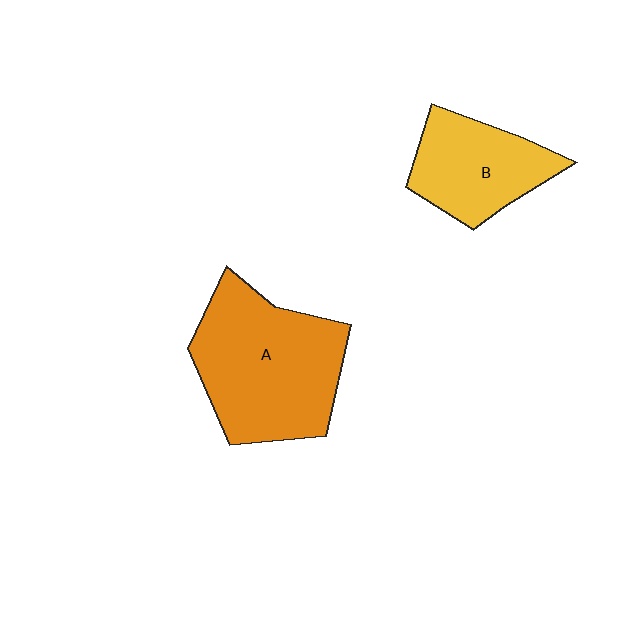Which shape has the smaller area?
Shape B (yellow).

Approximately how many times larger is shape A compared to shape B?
Approximately 1.7 times.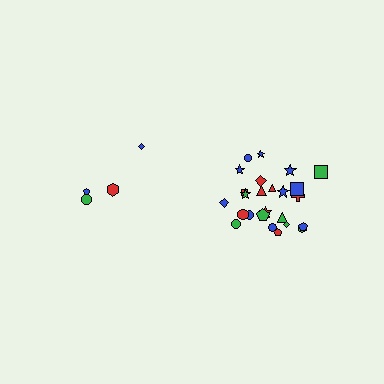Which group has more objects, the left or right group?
The right group.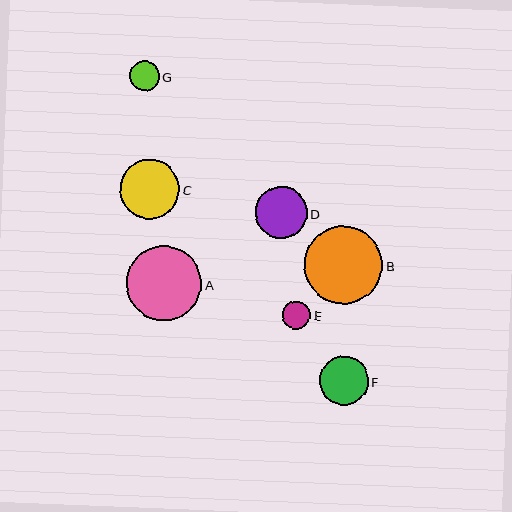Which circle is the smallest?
Circle E is the smallest with a size of approximately 28 pixels.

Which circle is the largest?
Circle B is the largest with a size of approximately 78 pixels.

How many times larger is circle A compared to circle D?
Circle A is approximately 1.4 times the size of circle D.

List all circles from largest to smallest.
From largest to smallest: B, A, C, D, F, G, E.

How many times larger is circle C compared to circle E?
Circle C is approximately 2.1 times the size of circle E.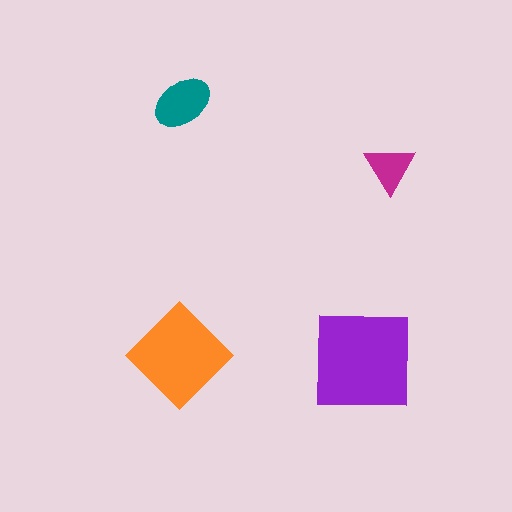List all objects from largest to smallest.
The purple square, the orange diamond, the teal ellipse, the magenta triangle.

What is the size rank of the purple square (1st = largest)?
1st.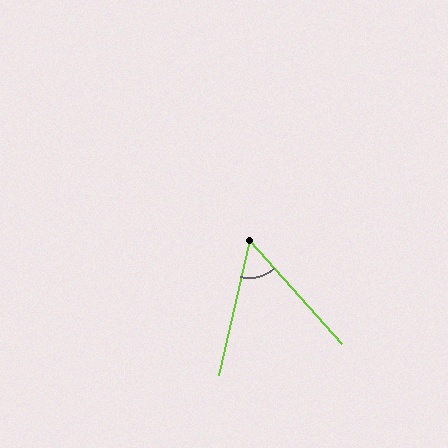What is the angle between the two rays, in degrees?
Approximately 55 degrees.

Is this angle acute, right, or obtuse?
It is acute.